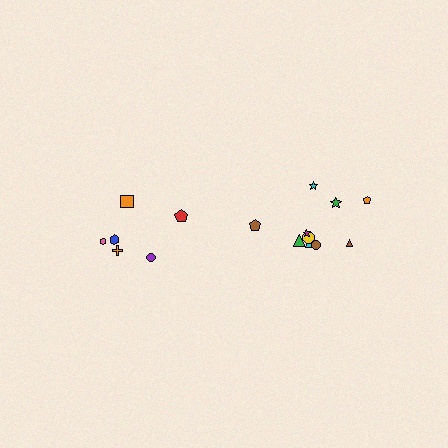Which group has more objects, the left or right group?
The right group.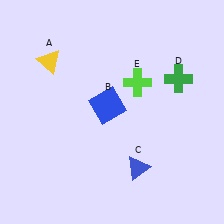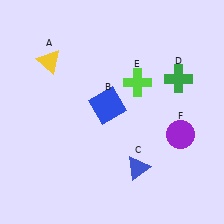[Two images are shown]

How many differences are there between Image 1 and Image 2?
There is 1 difference between the two images.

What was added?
A purple circle (F) was added in Image 2.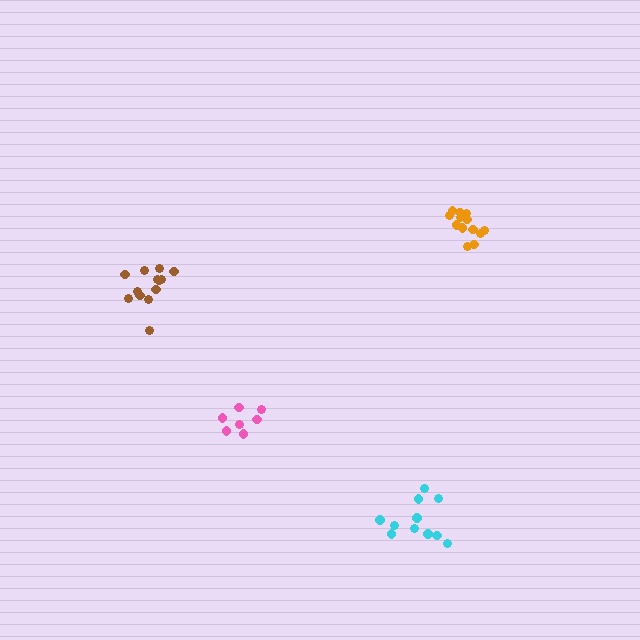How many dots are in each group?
Group 1: 13 dots, Group 2: 13 dots, Group 3: 11 dots, Group 4: 7 dots (44 total).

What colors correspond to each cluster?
The clusters are colored: brown, orange, cyan, pink.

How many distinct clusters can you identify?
There are 4 distinct clusters.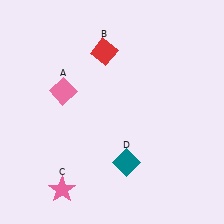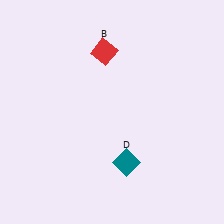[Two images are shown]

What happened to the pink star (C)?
The pink star (C) was removed in Image 2. It was in the bottom-left area of Image 1.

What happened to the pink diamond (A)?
The pink diamond (A) was removed in Image 2. It was in the top-left area of Image 1.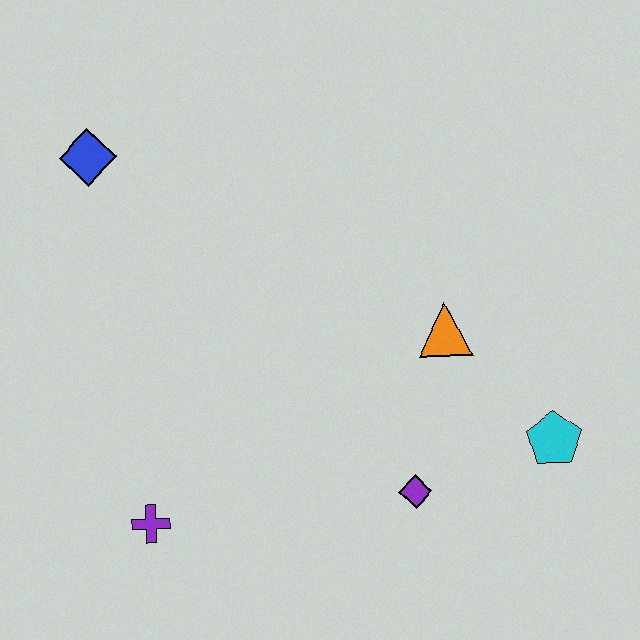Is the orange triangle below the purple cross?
No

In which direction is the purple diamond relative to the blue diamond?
The purple diamond is below the blue diamond.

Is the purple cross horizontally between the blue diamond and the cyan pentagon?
Yes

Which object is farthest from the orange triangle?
The blue diamond is farthest from the orange triangle.